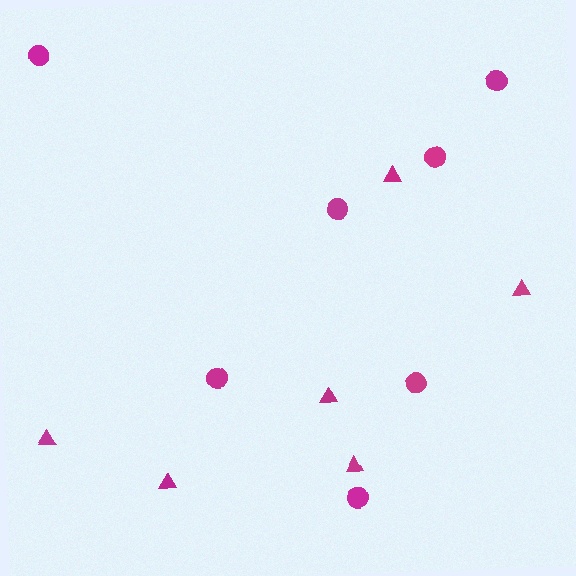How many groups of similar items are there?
There are 2 groups: one group of circles (7) and one group of triangles (6).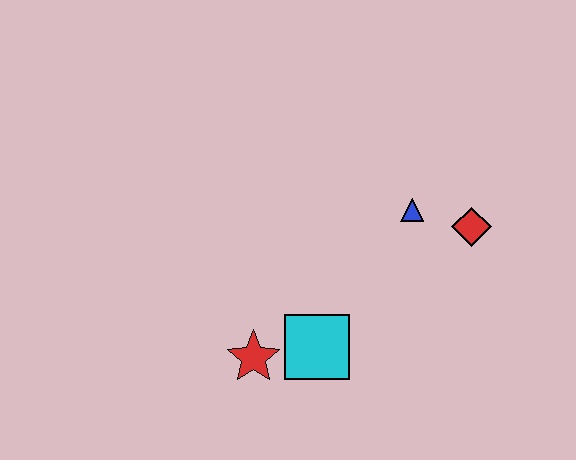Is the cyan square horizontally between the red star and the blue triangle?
Yes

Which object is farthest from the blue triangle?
The red star is farthest from the blue triangle.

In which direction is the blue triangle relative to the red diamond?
The blue triangle is to the left of the red diamond.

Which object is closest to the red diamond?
The blue triangle is closest to the red diamond.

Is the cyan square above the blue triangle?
No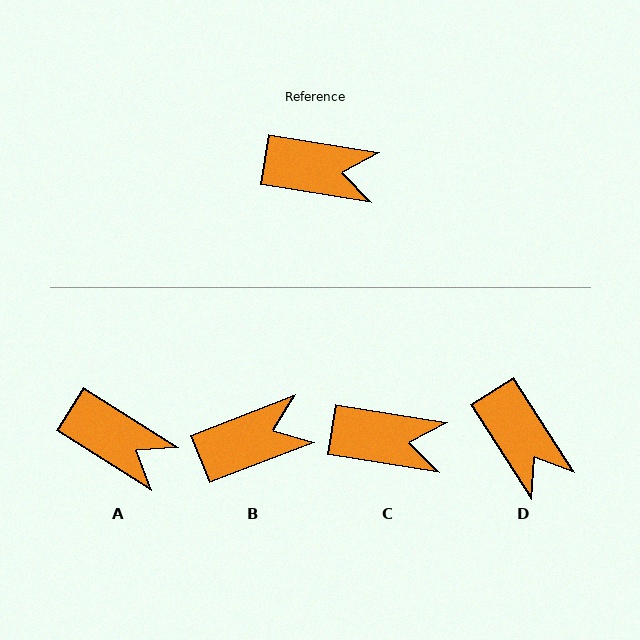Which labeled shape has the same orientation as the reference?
C.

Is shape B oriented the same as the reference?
No, it is off by about 30 degrees.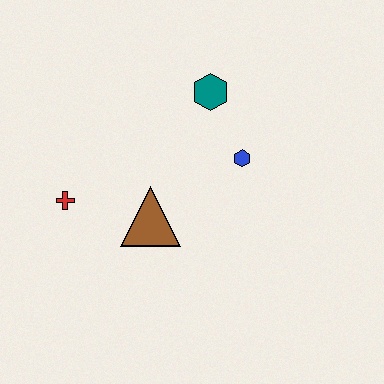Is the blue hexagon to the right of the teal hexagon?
Yes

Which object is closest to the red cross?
The brown triangle is closest to the red cross.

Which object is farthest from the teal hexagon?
The red cross is farthest from the teal hexagon.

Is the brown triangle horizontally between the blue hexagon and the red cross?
Yes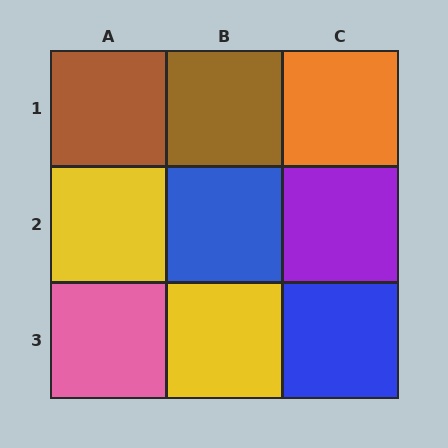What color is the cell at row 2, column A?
Yellow.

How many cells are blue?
2 cells are blue.